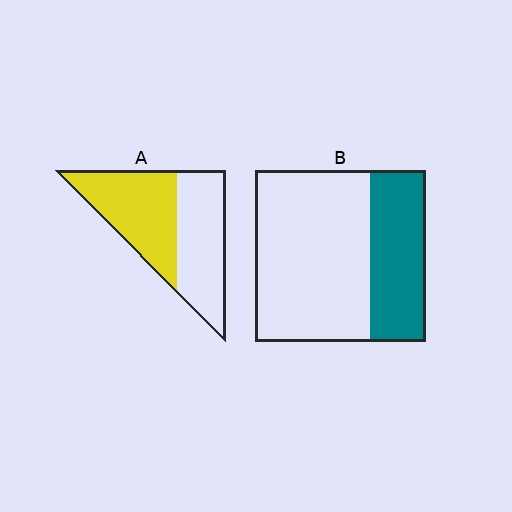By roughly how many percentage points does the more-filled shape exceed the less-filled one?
By roughly 20 percentage points (A over B).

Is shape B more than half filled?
No.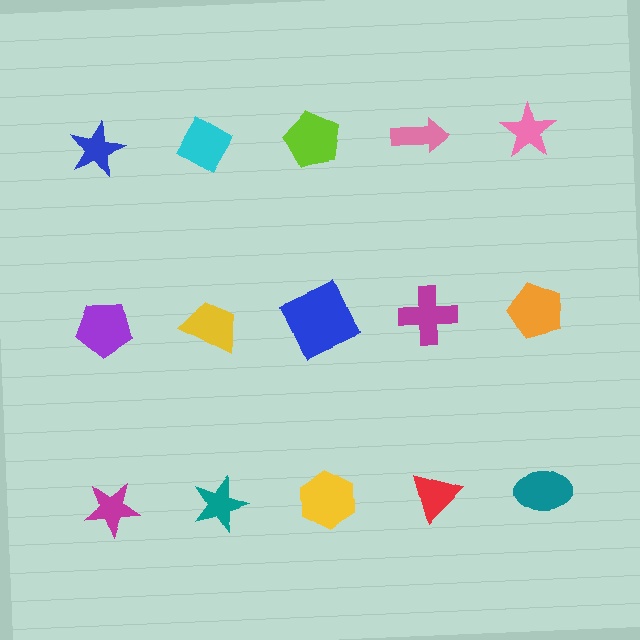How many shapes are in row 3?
5 shapes.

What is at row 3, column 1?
A magenta star.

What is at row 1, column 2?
A cyan diamond.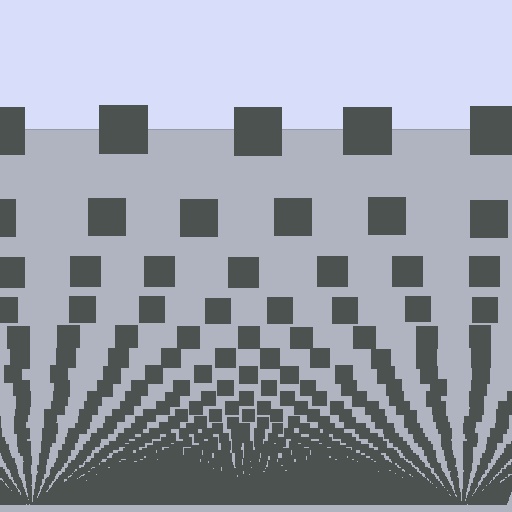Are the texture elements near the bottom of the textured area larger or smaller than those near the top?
Smaller. The gradient is inverted — elements near the bottom are smaller and denser.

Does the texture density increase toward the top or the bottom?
Density increases toward the bottom.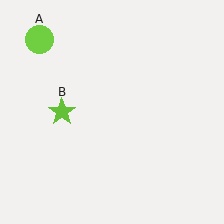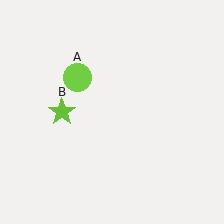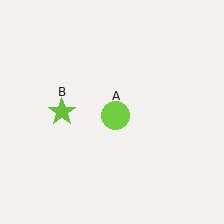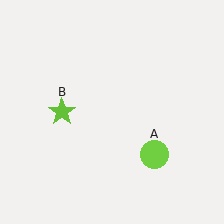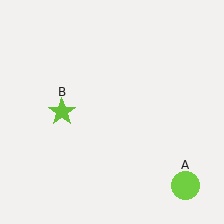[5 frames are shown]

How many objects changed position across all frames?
1 object changed position: lime circle (object A).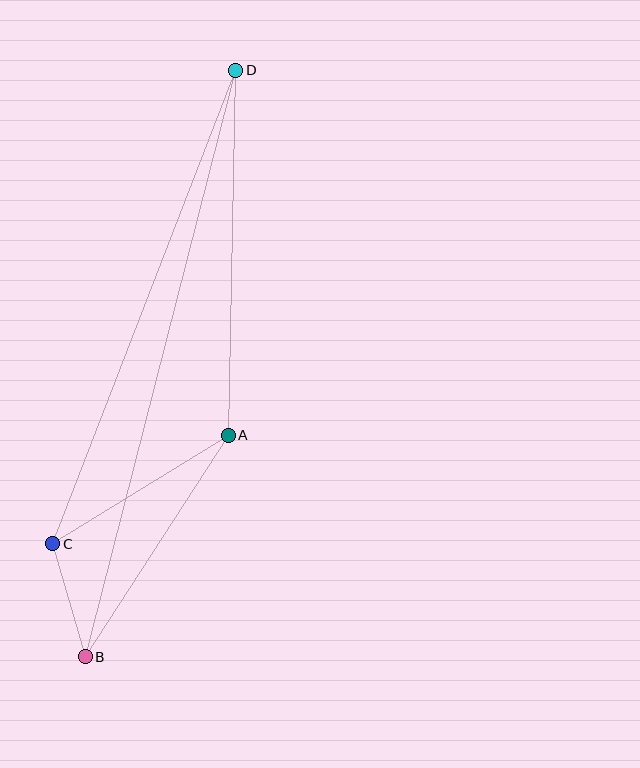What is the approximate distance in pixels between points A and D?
The distance between A and D is approximately 365 pixels.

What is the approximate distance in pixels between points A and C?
The distance between A and C is approximately 207 pixels.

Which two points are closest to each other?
Points B and C are closest to each other.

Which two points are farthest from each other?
Points B and D are farthest from each other.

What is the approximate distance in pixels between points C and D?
The distance between C and D is approximately 507 pixels.